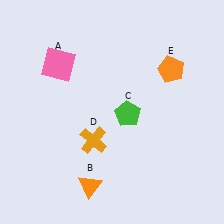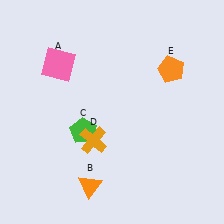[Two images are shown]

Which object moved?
The green pentagon (C) moved left.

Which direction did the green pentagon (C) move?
The green pentagon (C) moved left.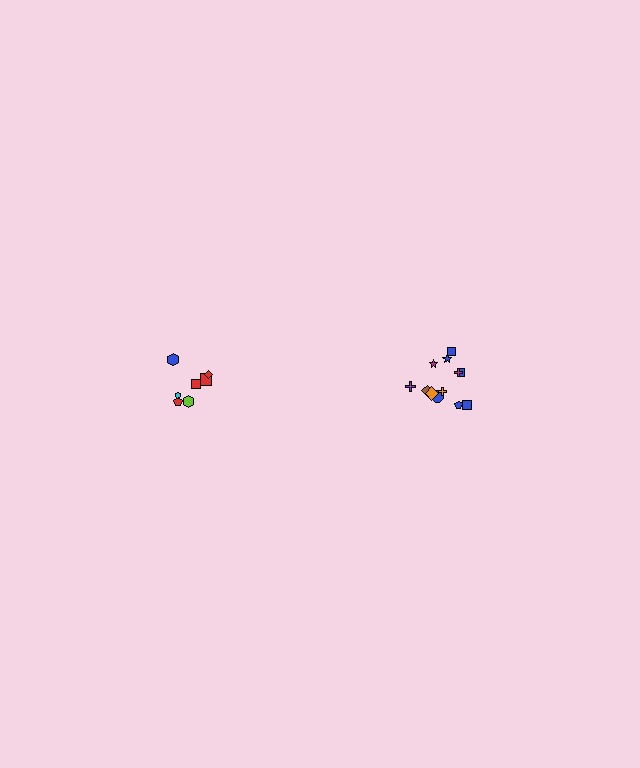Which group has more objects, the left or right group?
The right group.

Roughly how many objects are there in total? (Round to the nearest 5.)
Roughly 20 objects in total.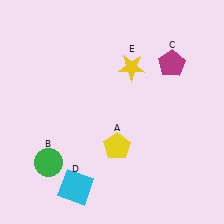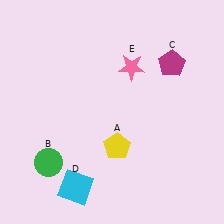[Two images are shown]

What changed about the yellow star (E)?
In Image 1, E is yellow. In Image 2, it changed to pink.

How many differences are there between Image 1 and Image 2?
There is 1 difference between the two images.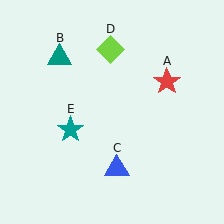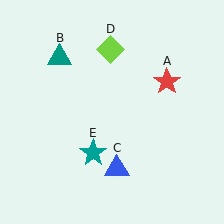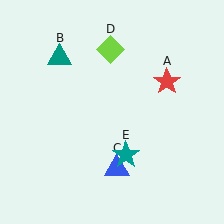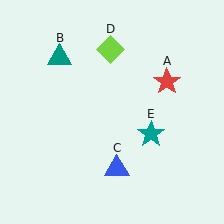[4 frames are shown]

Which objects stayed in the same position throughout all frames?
Red star (object A) and teal triangle (object B) and blue triangle (object C) and lime diamond (object D) remained stationary.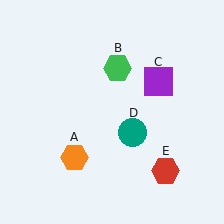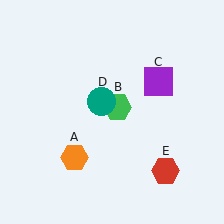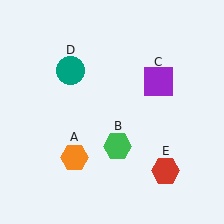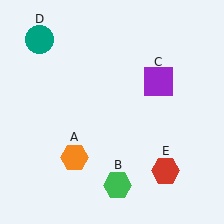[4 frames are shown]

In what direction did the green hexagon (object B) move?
The green hexagon (object B) moved down.